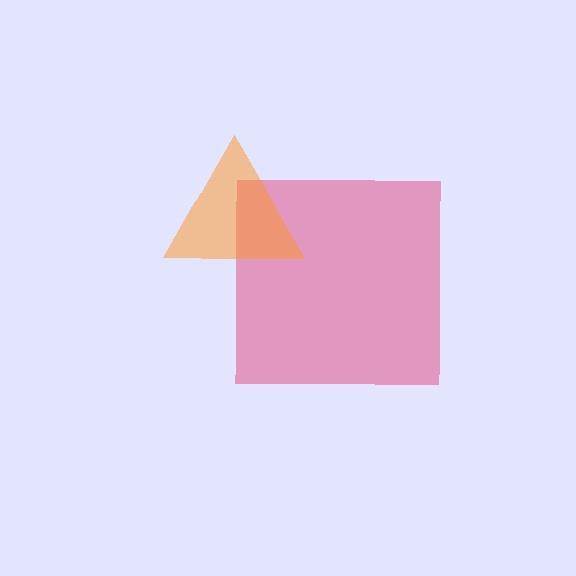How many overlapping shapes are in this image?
There are 2 overlapping shapes in the image.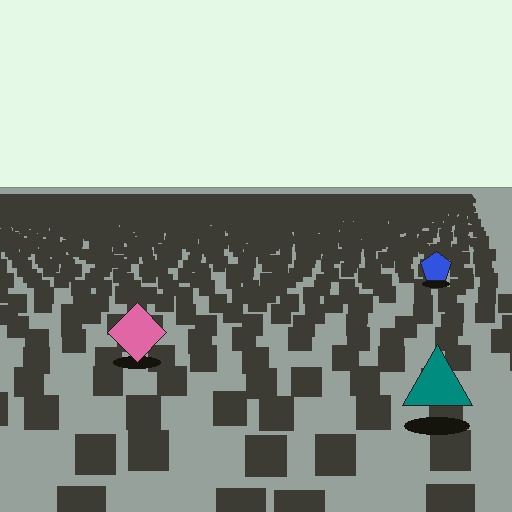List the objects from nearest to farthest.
From nearest to farthest: the teal triangle, the pink diamond, the blue pentagon.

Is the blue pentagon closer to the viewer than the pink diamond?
No. The pink diamond is closer — you can tell from the texture gradient: the ground texture is coarser near it.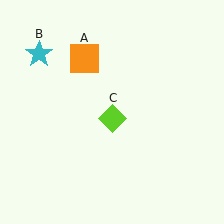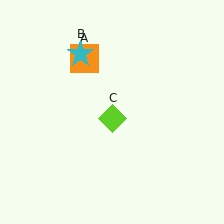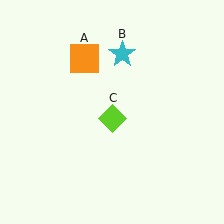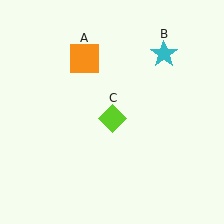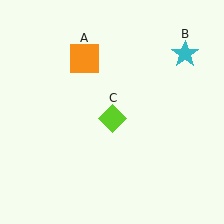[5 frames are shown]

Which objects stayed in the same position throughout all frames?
Orange square (object A) and lime diamond (object C) remained stationary.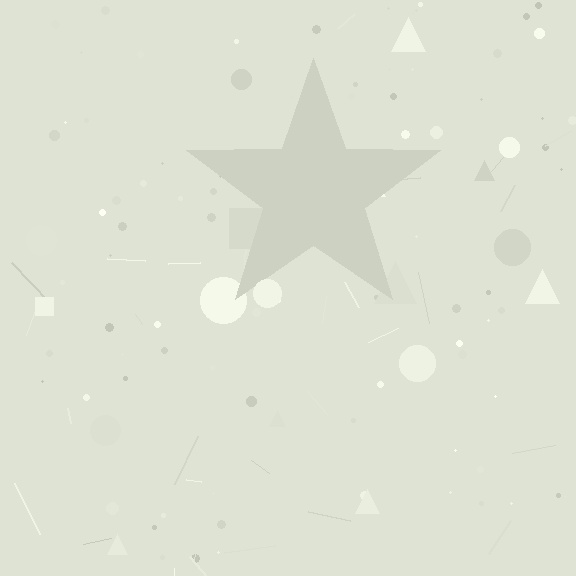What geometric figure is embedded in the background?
A star is embedded in the background.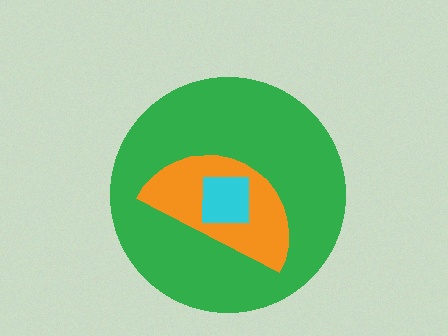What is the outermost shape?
The green circle.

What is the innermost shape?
The cyan square.